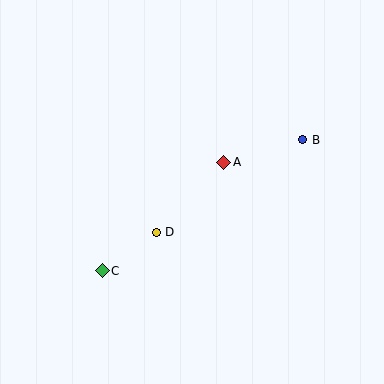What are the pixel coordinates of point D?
Point D is at (156, 232).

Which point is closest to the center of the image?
Point A at (224, 162) is closest to the center.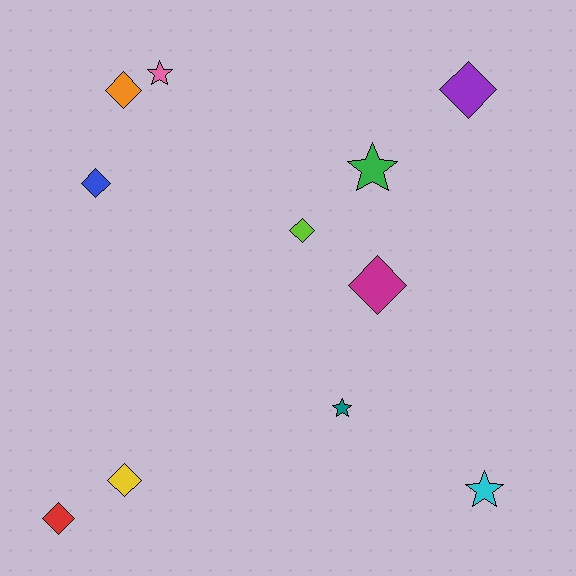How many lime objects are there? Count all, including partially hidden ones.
There is 1 lime object.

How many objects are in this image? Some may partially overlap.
There are 11 objects.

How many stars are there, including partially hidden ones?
There are 4 stars.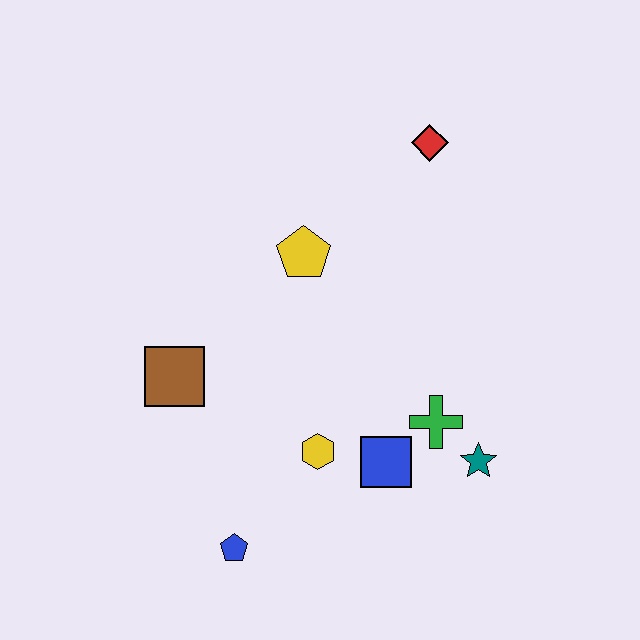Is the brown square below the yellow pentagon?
Yes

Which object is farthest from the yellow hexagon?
The red diamond is farthest from the yellow hexagon.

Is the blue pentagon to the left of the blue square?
Yes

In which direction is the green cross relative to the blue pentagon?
The green cross is to the right of the blue pentagon.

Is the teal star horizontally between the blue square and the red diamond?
No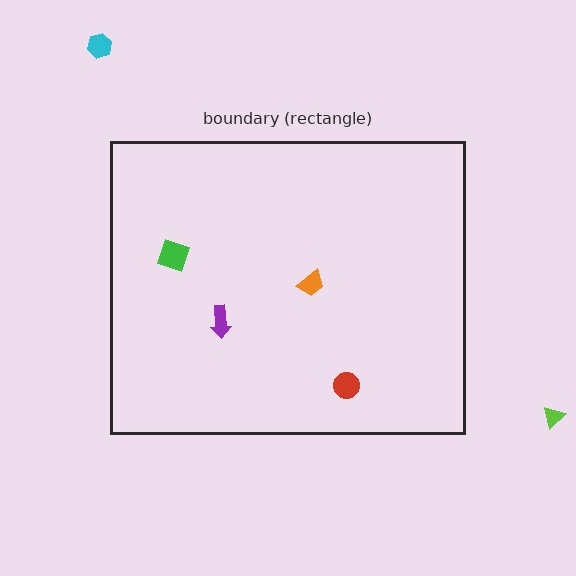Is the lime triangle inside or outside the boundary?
Outside.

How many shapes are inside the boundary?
4 inside, 2 outside.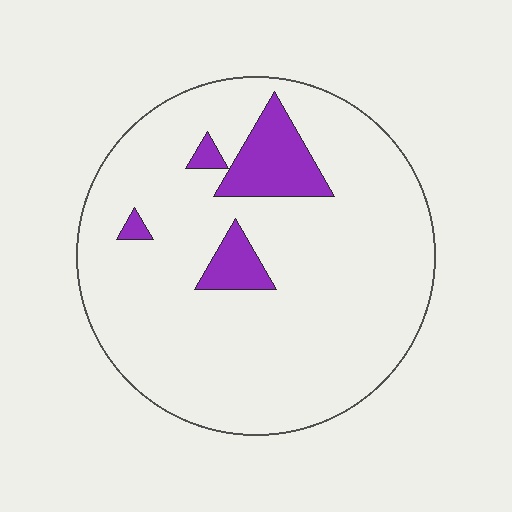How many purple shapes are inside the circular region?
4.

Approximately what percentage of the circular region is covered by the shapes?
Approximately 10%.